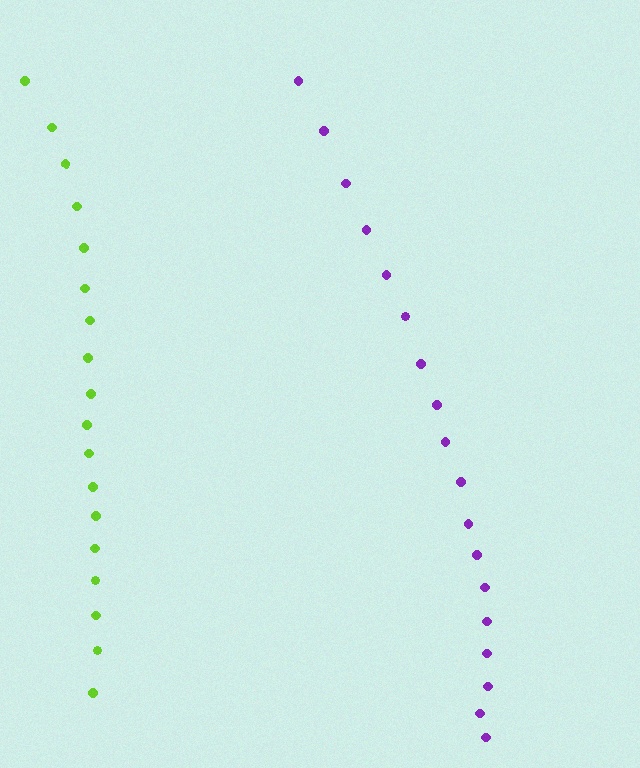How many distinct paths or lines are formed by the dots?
There are 2 distinct paths.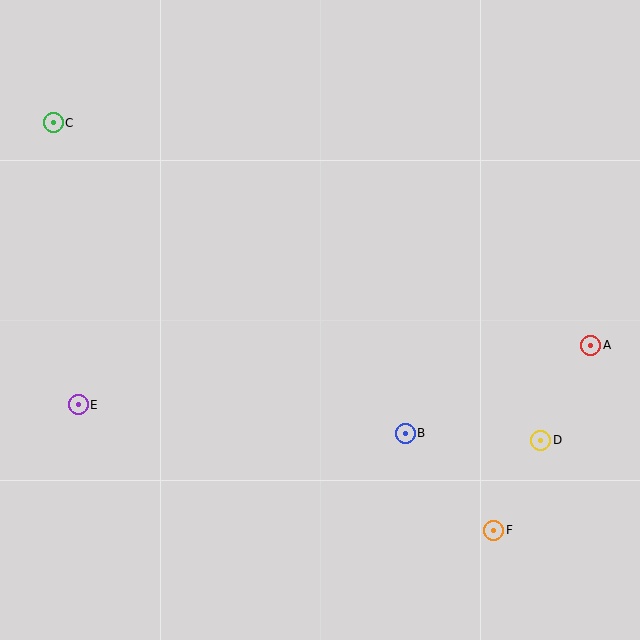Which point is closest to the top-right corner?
Point A is closest to the top-right corner.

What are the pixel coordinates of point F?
Point F is at (494, 530).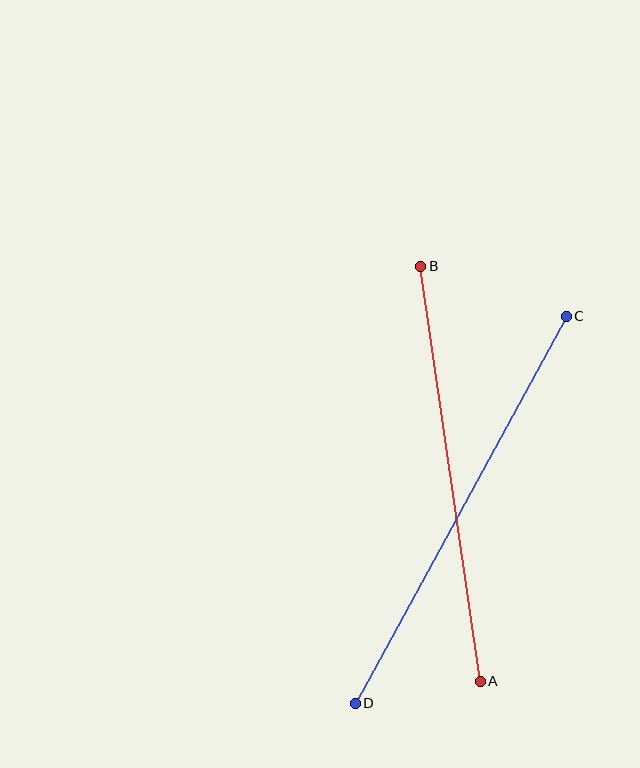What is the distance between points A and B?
The distance is approximately 419 pixels.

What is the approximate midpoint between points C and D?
The midpoint is at approximately (461, 510) pixels.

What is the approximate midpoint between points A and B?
The midpoint is at approximately (451, 474) pixels.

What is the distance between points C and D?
The distance is approximately 441 pixels.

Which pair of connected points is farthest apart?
Points C and D are farthest apart.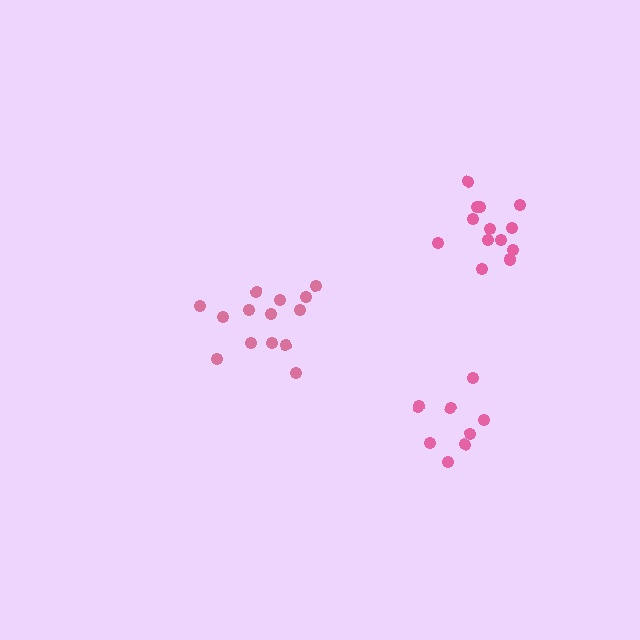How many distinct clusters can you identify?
There are 3 distinct clusters.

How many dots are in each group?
Group 1: 14 dots, Group 2: 13 dots, Group 3: 8 dots (35 total).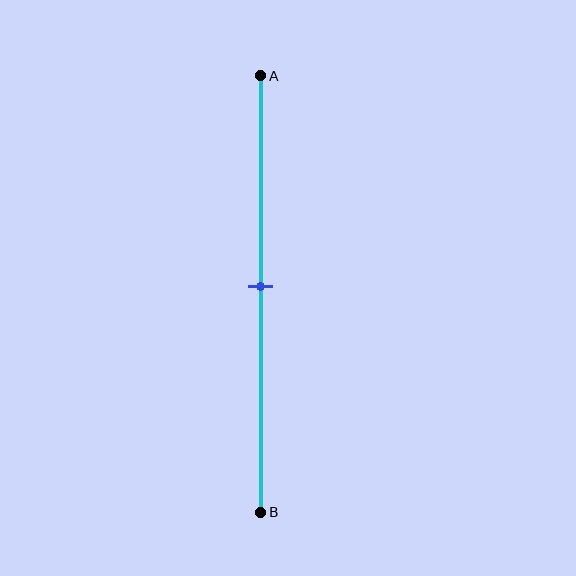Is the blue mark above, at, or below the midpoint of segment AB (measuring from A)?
The blue mark is approximately at the midpoint of segment AB.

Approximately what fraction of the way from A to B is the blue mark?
The blue mark is approximately 50% of the way from A to B.